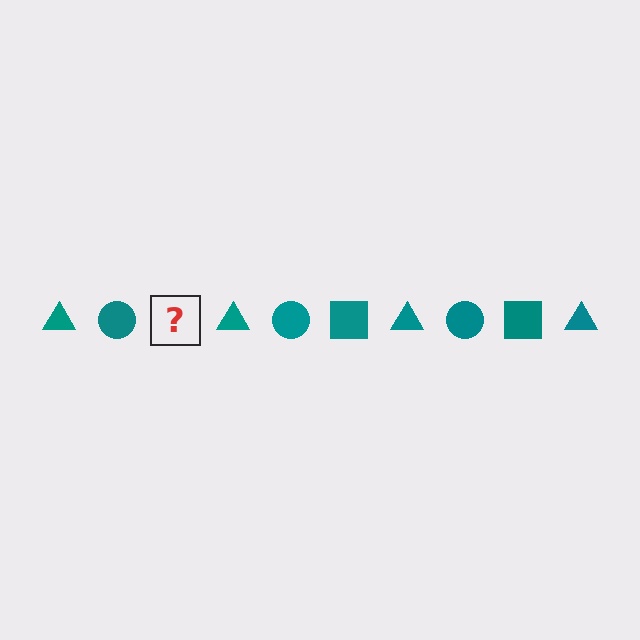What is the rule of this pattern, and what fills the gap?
The rule is that the pattern cycles through triangle, circle, square shapes in teal. The gap should be filled with a teal square.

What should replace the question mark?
The question mark should be replaced with a teal square.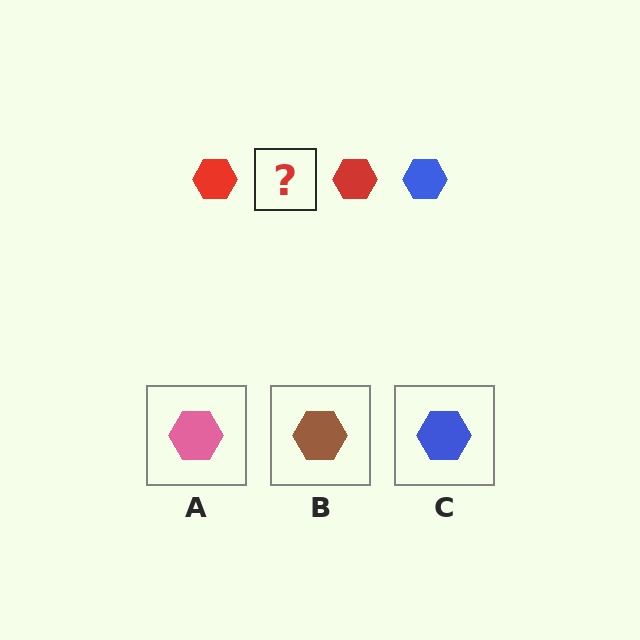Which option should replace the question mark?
Option C.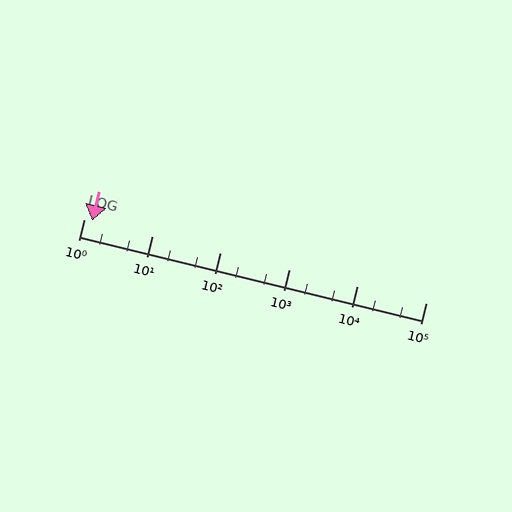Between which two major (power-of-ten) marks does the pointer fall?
The pointer is between 1 and 10.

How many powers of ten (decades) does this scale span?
The scale spans 5 decades, from 1 to 100000.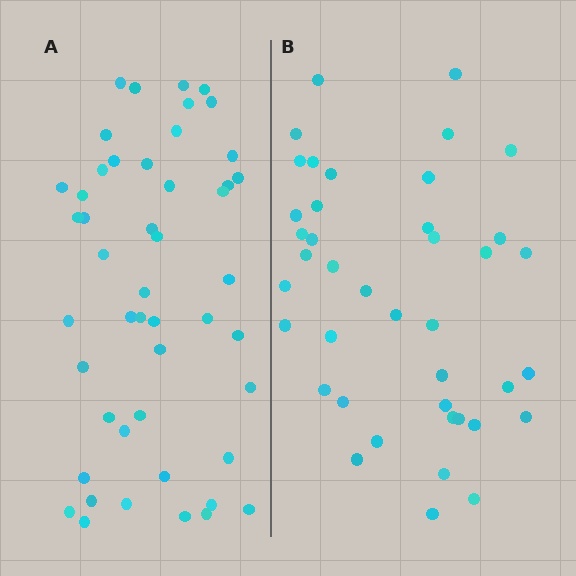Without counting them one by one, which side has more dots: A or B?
Region A (the left region) has more dots.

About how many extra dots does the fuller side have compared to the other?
Region A has roughly 8 or so more dots than region B.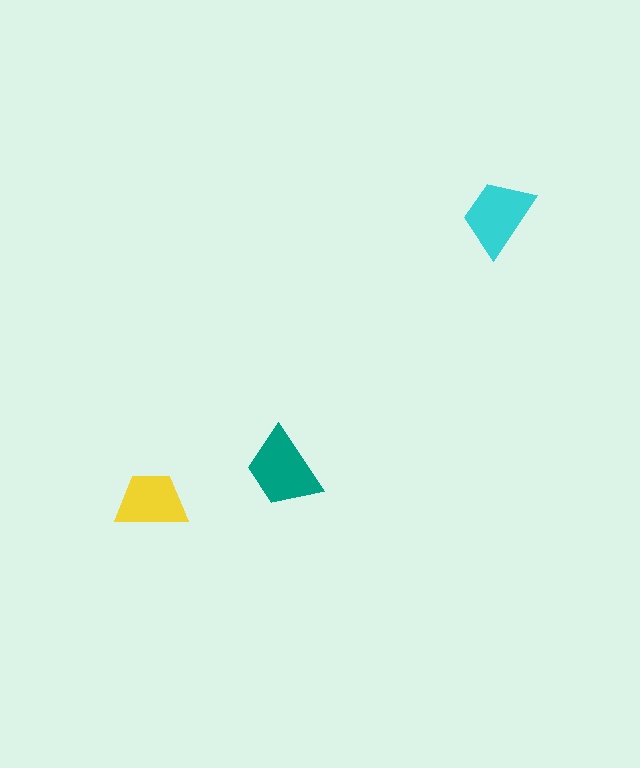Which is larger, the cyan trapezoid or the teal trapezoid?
The teal one.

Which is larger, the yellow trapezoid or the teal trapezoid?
The teal one.